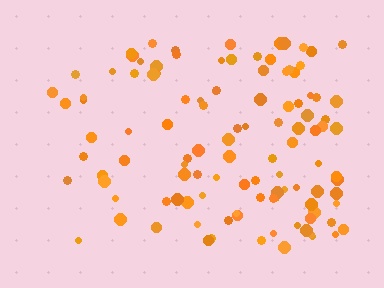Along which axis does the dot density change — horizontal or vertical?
Horizontal.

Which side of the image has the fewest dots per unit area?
The left.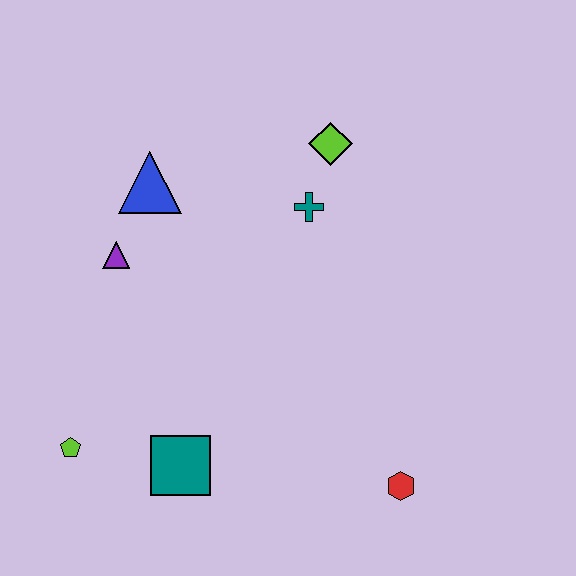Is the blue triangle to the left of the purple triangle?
No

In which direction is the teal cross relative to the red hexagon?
The teal cross is above the red hexagon.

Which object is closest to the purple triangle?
The blue triangle is closest to the purple triangle.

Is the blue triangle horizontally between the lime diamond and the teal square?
No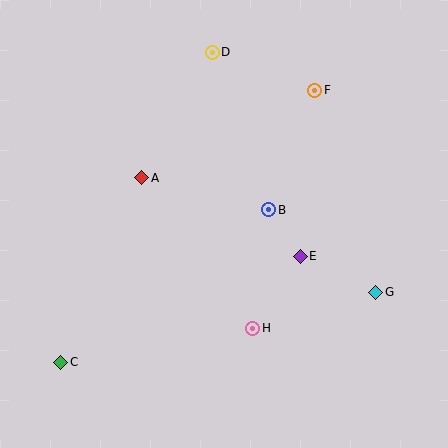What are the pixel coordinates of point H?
Point H is at (253, 328).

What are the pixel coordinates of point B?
Point B is at (269, 210).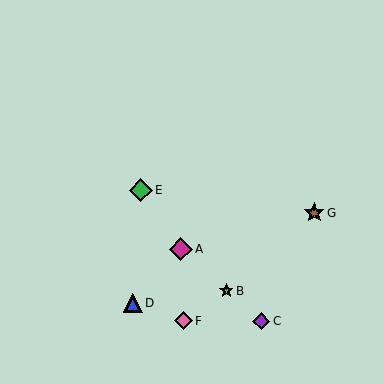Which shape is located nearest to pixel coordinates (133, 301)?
The blue triangle (labeled D) at (133, 303) is nearest to that location.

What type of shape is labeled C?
Shape C is a purple diamond.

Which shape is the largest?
The green diamond (labeled E) is the largest.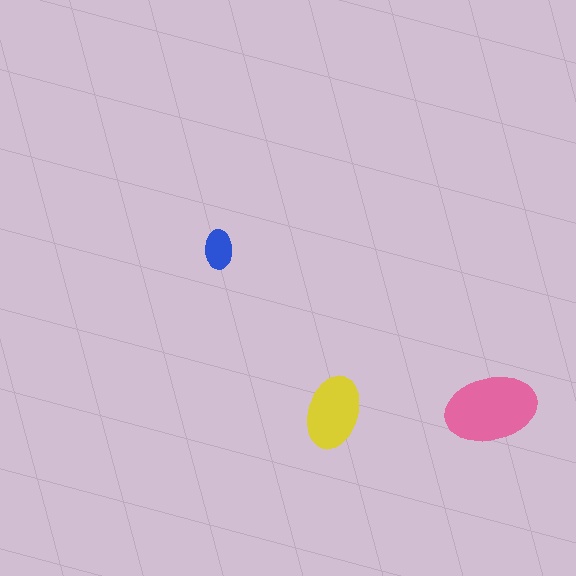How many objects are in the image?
There are 3 objects in the image.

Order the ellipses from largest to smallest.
the pink one, the yellow one, the blue one.